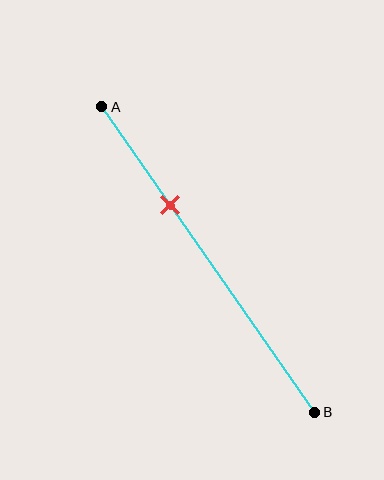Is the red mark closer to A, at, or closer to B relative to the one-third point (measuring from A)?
The red mark is approximately at the one-third point of segment AB.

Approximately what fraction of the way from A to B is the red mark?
The red mark is approximately 30% of the way from A to B.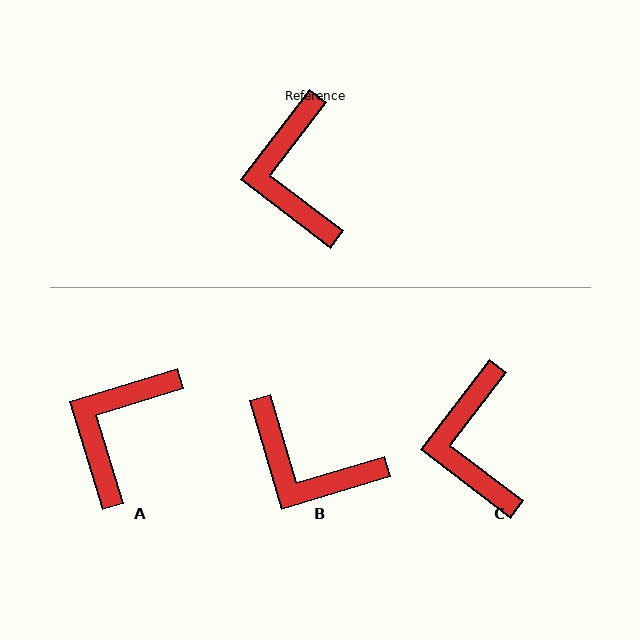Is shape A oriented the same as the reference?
No, it is off by about 36 degrees.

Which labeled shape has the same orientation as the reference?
C.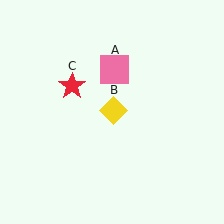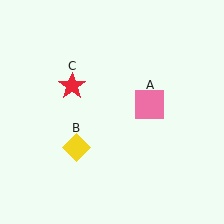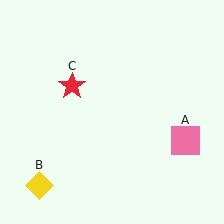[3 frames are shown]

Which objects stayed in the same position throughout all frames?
Red star (object C) remained stationary.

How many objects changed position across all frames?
2 objects changed position: pink square (object A), yellow diamond (object B).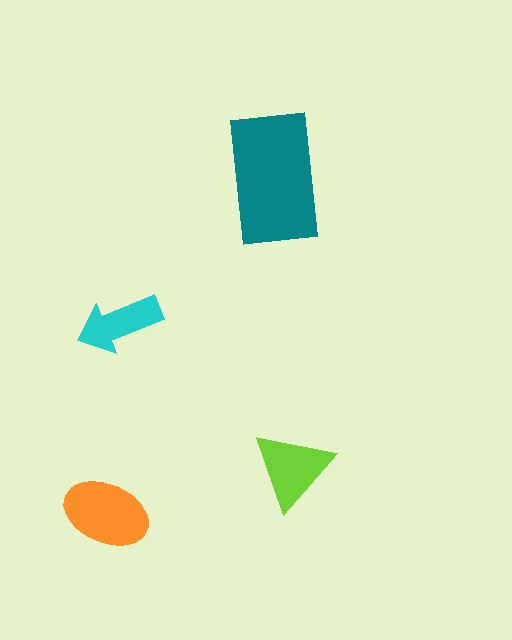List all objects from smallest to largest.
The cyan arrow, the lime triangle, the orange ellipse, the teal rectangle.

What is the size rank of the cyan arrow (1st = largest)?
4th.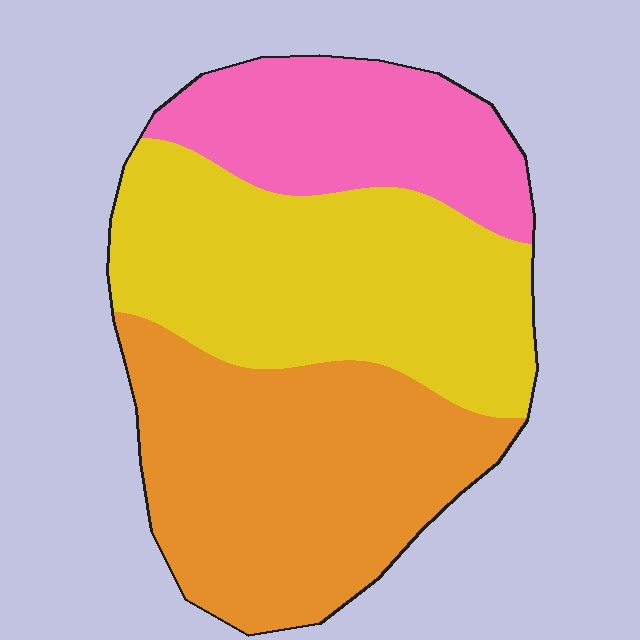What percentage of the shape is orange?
Orange covers about 40% of the shape.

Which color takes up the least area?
Pink, at roughly 20%.